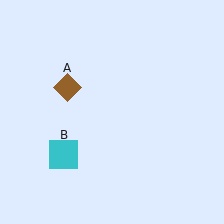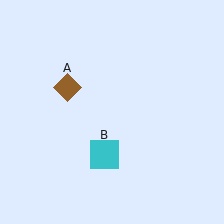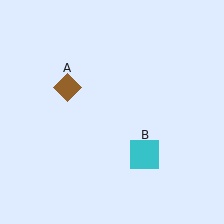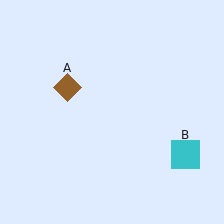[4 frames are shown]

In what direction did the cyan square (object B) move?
The cyan square (object B) moved right.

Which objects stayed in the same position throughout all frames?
Brown diamond (object A) remained stationary.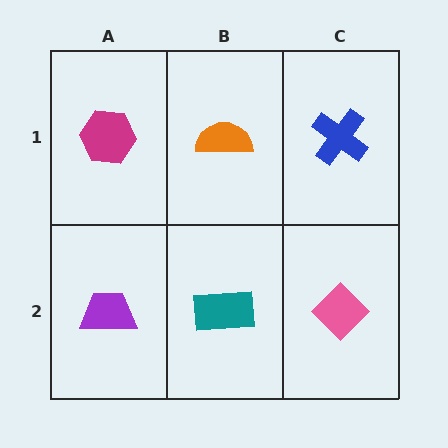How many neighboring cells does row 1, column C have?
2.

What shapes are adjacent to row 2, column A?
A magenta hexagon (row 1, column A), a teal rectangle (row 2, column B).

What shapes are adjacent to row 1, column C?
A pink diamond (row 2, column C), an orange semicircle (row 1, column B).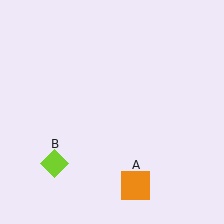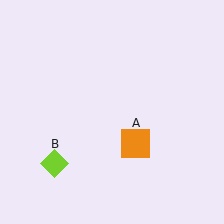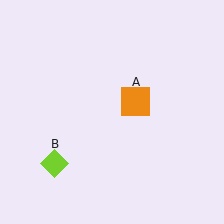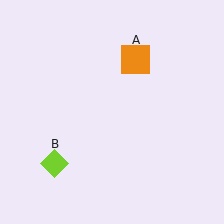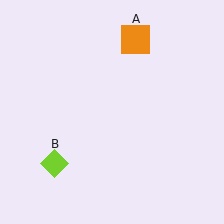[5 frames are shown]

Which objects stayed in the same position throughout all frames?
Lime diamond (object B) remained stationary.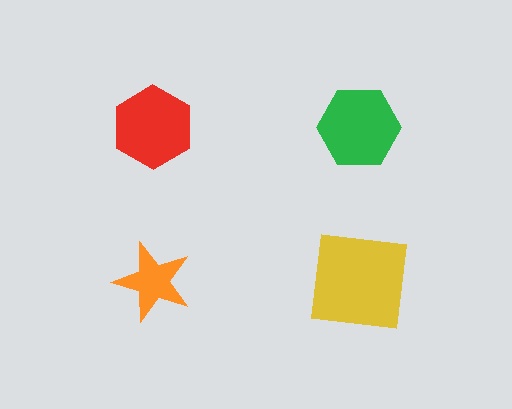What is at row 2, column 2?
A yellow square.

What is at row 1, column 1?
A red hexagon.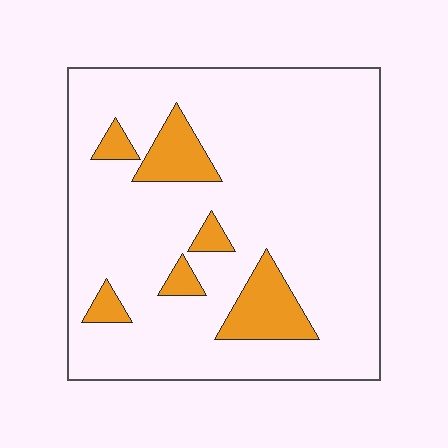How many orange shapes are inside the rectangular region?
6.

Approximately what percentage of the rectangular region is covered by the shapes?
Approximately 15%.